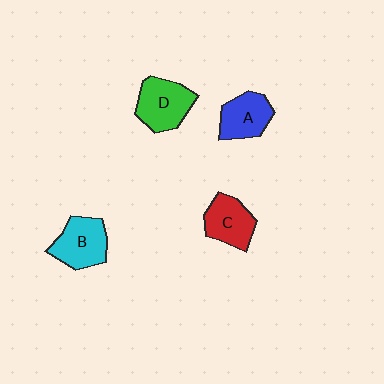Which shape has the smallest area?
Shape A (blue).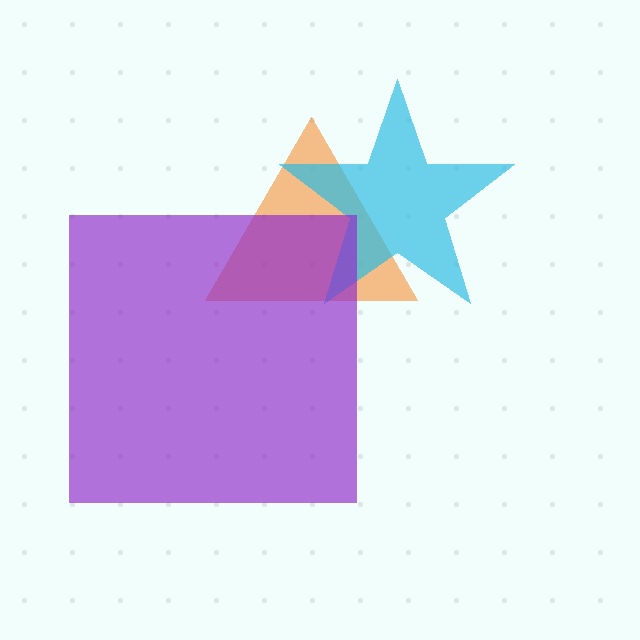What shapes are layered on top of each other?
The layered shapes are: an orange triangle, a cyan star, a purple square.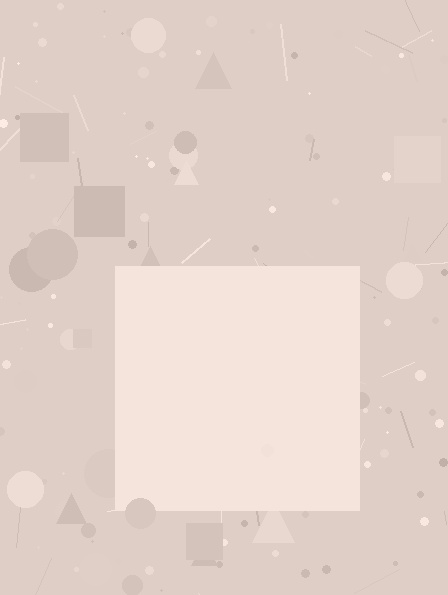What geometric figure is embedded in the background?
A square is embedded in the background.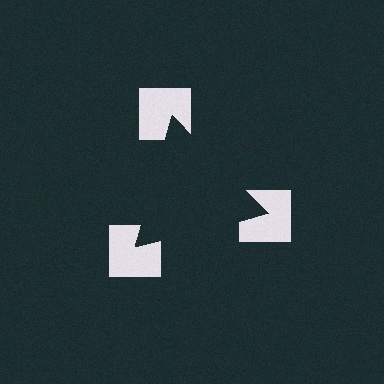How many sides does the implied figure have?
3 sides.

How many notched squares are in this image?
There are 3 — one at each vertex of the illusory triangle.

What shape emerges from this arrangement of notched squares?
An illusory triangle — its edges are inferred from the aligned wedge cuts in the notched squares, not physically drawn.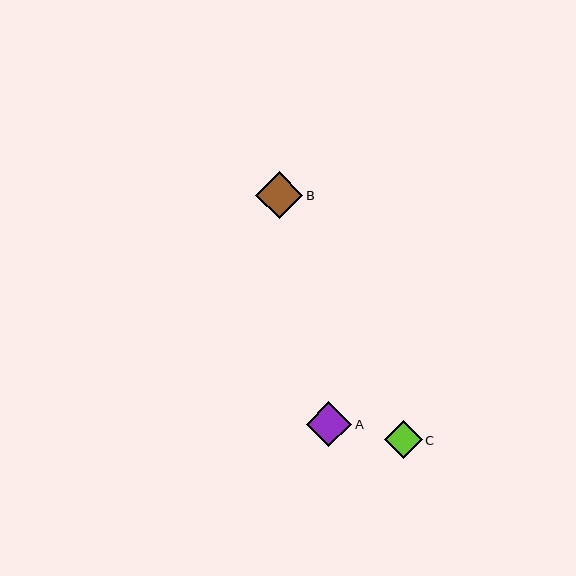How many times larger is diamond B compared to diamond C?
Diamond B is approximately 1.2 times the size of diamond C.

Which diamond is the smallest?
Diamond C is the smallest with a size of approximately 38 pixels.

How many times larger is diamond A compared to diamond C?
Diamond A is approximately 1.2 times the size of diamond C.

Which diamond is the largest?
Diamond B is the largest with a size of approximately 47 pixels.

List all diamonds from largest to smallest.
From largest to smallest: B, A, C.